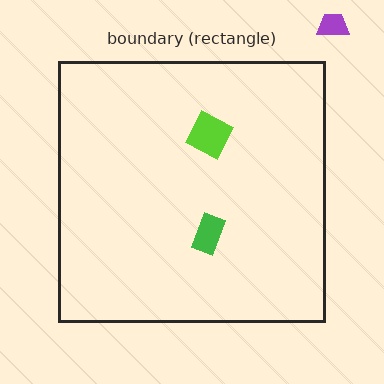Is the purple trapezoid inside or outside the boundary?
Outside.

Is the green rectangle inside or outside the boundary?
Inside.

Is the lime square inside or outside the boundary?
Inside.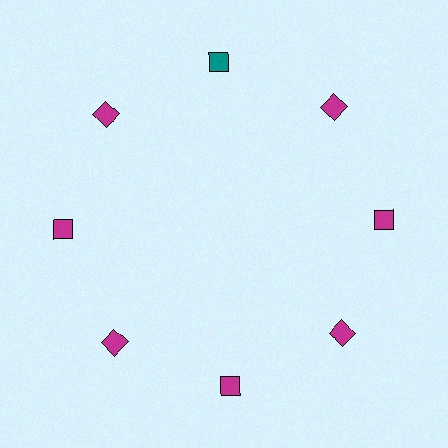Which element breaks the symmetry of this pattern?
The teal diamond at roughly the 12 o'clock position breaks the symmetry. All other shapes are magenta diamonds.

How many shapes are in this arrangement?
There are 8 shapes arranged in a ring pattern.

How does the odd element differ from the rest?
It has a different color: teal instead of magenta.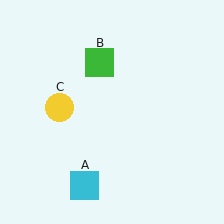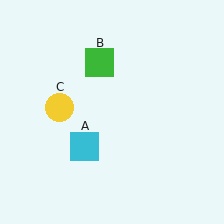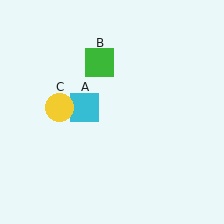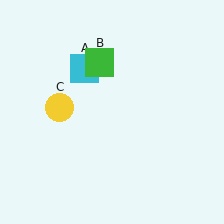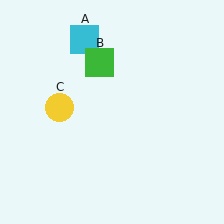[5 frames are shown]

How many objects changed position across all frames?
1 object changed position: cyan square (object A).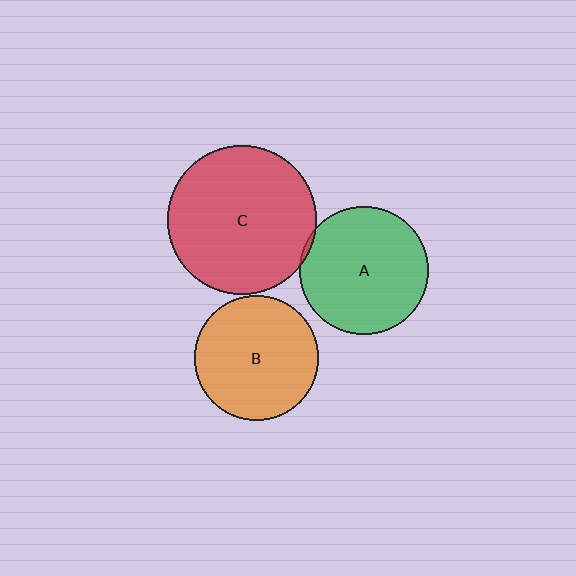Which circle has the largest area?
Circle C (red).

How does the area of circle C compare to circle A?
Approximately 1.3 times.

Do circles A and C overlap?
Yes.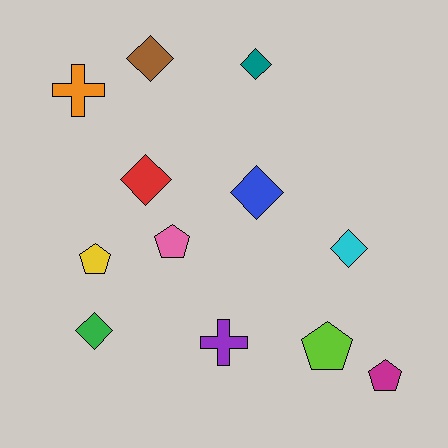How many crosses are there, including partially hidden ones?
There are 2 crosses.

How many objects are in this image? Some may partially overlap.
There are 12 objects.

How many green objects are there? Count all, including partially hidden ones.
There is 1 green object.